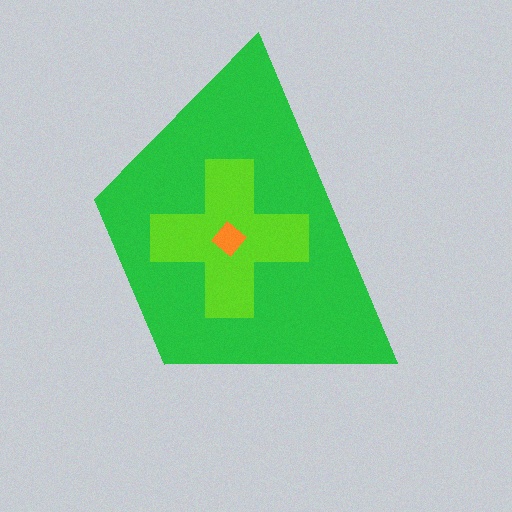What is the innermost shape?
The orange diamond.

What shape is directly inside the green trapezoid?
The lime cross.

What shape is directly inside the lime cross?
The orange diamond.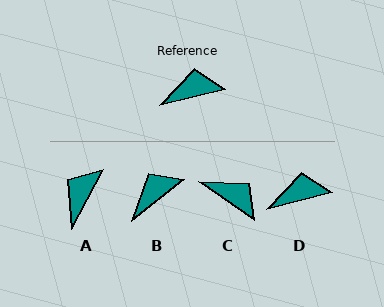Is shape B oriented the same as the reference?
No, it is off by about 24 degrees.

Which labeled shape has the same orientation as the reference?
D.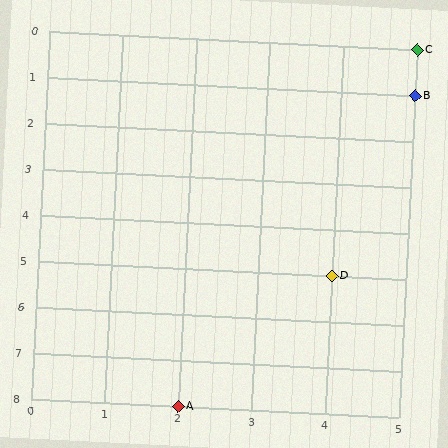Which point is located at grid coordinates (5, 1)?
Point B is at (5, 1).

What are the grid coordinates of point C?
Point C is at grid coordinates (5, 0).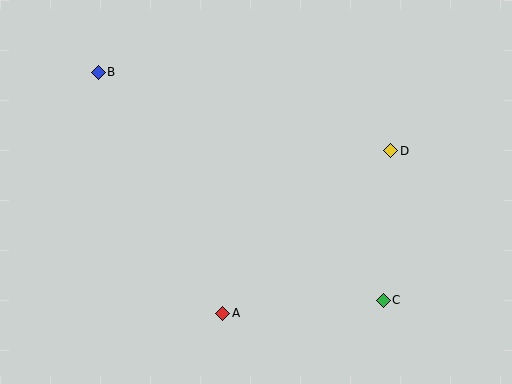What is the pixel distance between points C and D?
The distance between C and D is 150 pixels.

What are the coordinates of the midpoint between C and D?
The midpoint between C and D is at (387, 226).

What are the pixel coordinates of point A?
Point A is at (223, 313).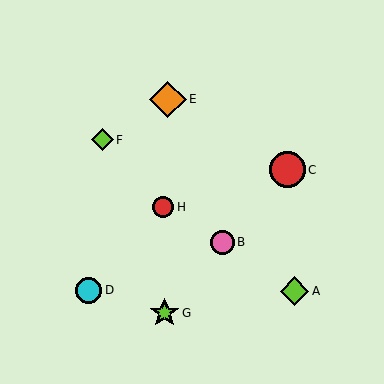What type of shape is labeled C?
Shape C is a red circle.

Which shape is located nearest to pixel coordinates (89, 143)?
The lime diamond (labeled F) at (102, 140) is nearest to that location.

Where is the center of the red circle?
The center of the red circle is at (163, 207).